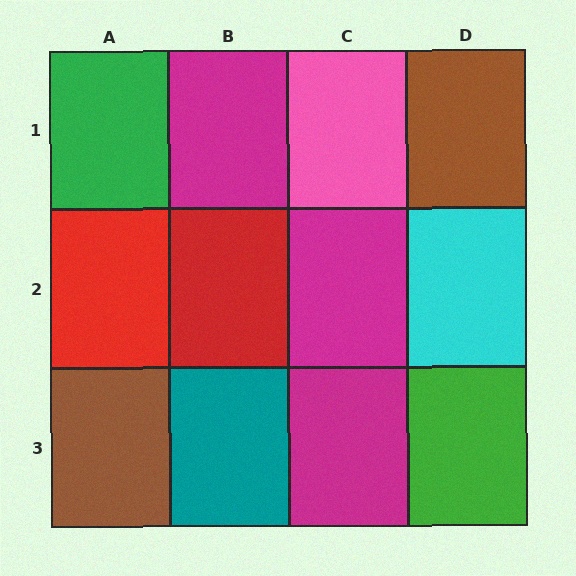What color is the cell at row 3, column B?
Teal.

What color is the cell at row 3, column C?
Magenta.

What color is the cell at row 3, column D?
Green.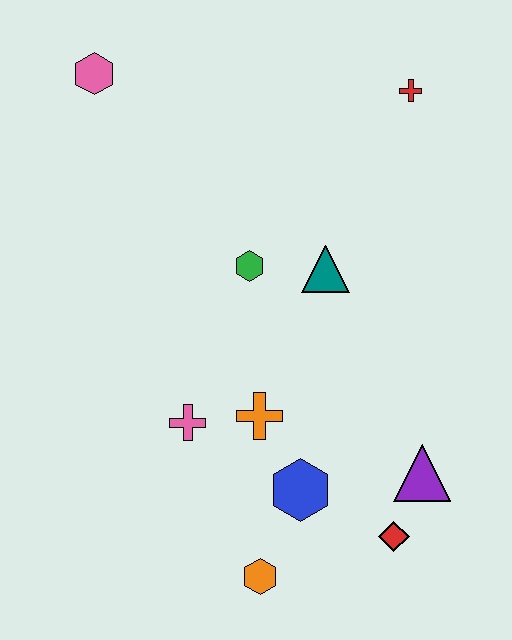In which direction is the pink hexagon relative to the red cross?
The pink hexagon is to the left of the red cross.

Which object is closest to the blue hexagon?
The orange cross is closest to the blue hexagon.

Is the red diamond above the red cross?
No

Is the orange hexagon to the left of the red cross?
Yes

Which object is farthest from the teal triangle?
The orange hexagon is farthest from the teal triangle.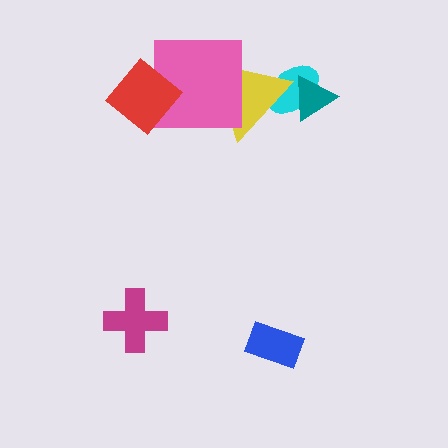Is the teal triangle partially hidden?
No, no other shape covers it.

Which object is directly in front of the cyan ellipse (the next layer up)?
The yellow triangle is directly in front of the cyan ellipse.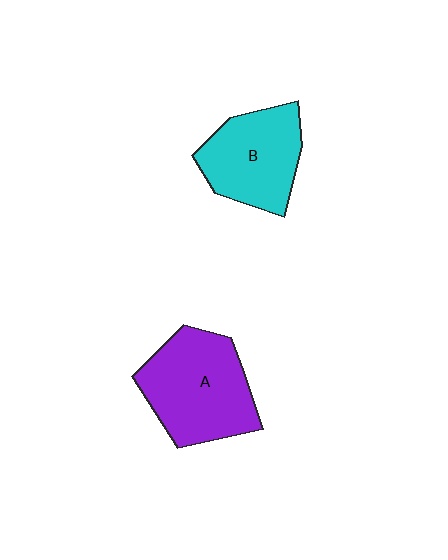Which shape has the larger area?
Shape A (purple).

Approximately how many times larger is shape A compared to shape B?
Approximately 1.2 times.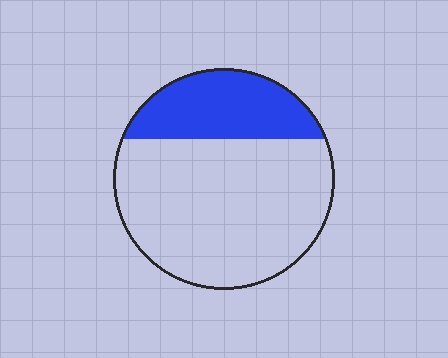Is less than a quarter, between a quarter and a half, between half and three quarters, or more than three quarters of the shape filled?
Between a quarter and a half.